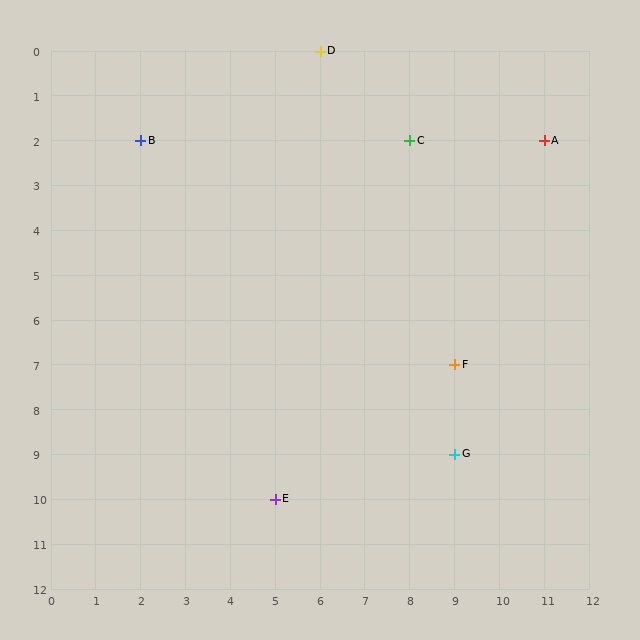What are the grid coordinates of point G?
Point G is at grid coordinates (9, 9).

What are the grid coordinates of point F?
Point F is at grid coordinates (9, 7).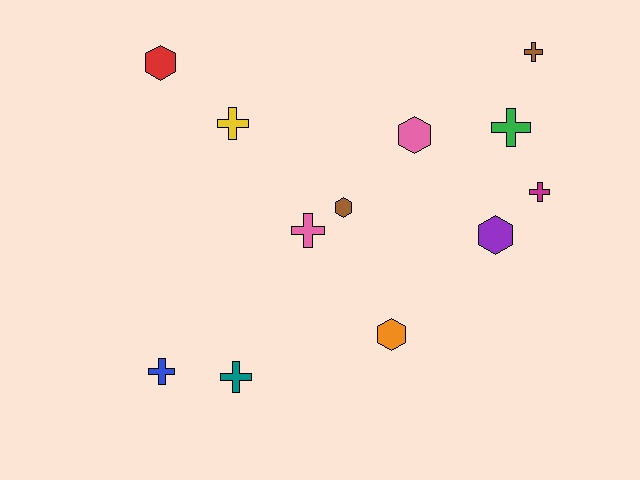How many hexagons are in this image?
There are 5 hexagons.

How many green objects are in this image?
There is 1 green object.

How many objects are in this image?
There are 12 objects.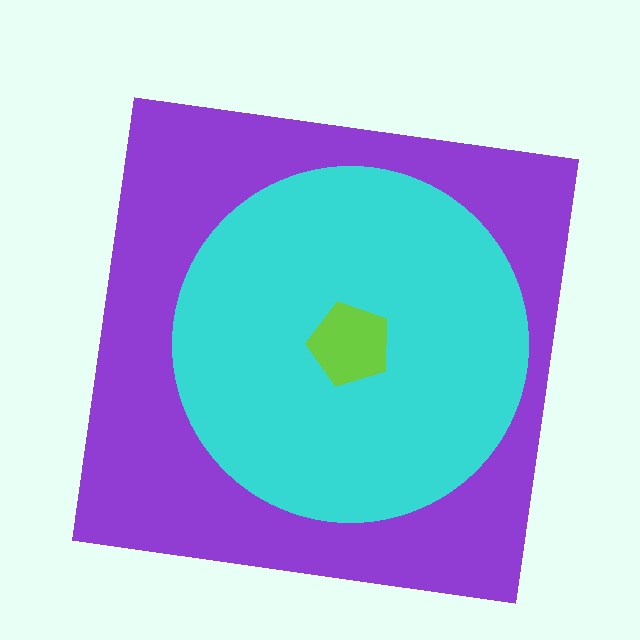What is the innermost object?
The lime pentagon.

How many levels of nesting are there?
3.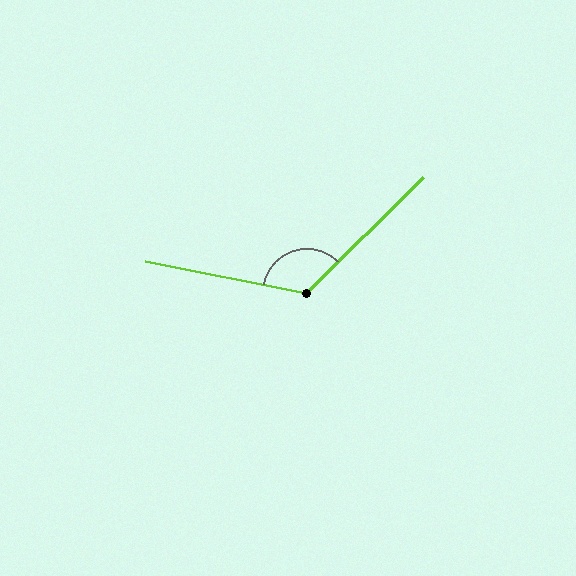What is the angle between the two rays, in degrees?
Approximately 124 degrees.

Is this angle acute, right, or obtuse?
It is obtuse.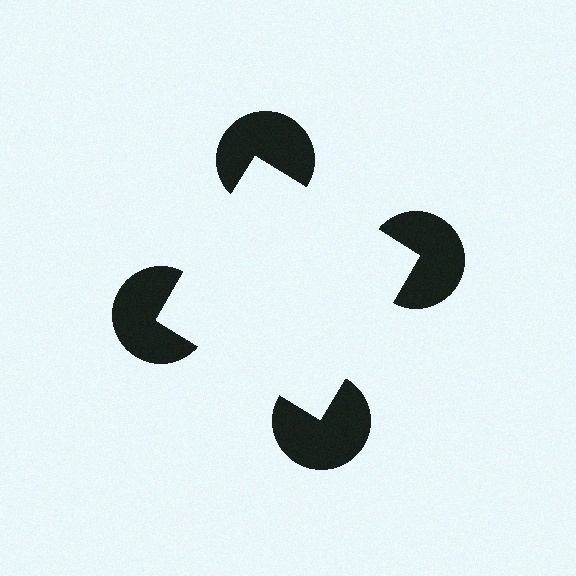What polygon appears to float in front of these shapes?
An illusory square — its edges are inferred from the aligned wedge cuts in the pac-man discs, not physically drawn.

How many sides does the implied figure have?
4 sides.